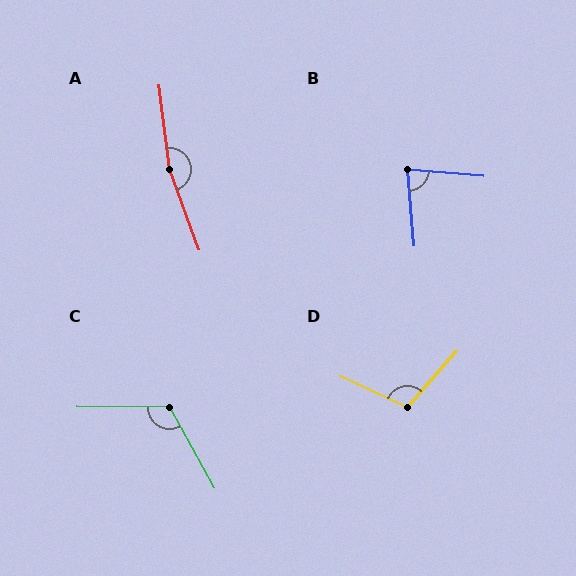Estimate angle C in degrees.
Approximately 119 degrees.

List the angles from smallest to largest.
B (80°), D (106°), C (119°), A (167°).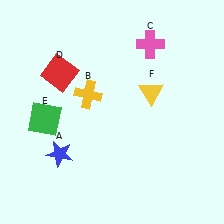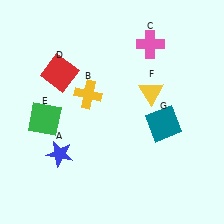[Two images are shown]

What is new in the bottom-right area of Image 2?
A teal square (G) was added in the bottom-right area of Image 2.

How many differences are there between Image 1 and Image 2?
There is 1 difference between the two images.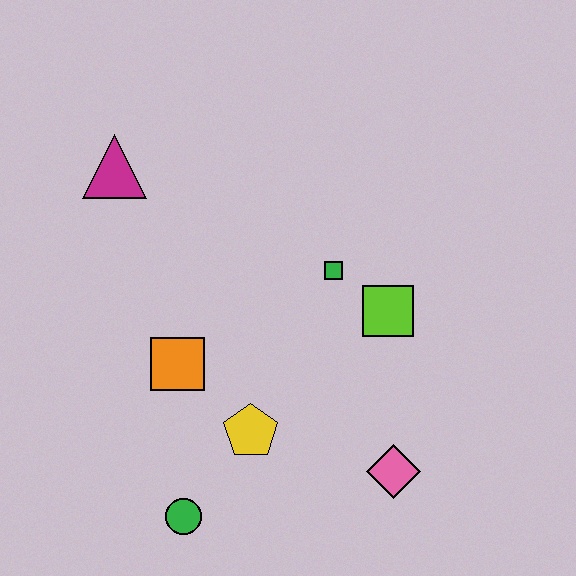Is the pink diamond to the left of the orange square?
No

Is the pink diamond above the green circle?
Yes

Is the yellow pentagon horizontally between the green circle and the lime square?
Yes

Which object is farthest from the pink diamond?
The magenta triangle is farthest from the pink diamond.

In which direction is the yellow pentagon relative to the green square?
The yellow pentagon is below the green square.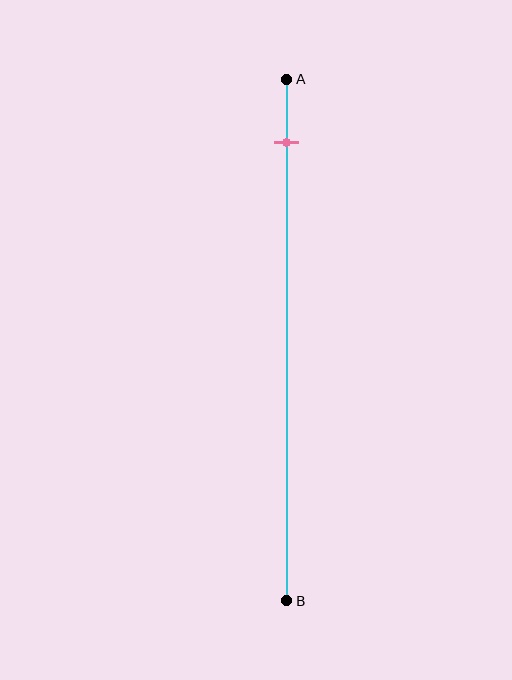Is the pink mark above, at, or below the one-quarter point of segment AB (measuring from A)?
The pink mark is above the one-quarter point of segment AB.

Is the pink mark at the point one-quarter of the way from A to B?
No, the mark is at about 10% from A, not at the 25% one-quarter point.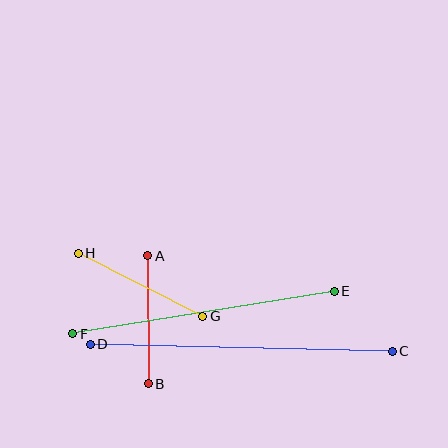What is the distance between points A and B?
The distance is approximately 128 pixels.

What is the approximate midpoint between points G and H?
The midpoint is at approximately (140, 285) pixels.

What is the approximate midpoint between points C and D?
The midpoint is at approximately (241, 348) pixels.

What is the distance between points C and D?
The distance is approximately 302 pixels.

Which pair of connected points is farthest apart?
Points C and D are farthest apart.